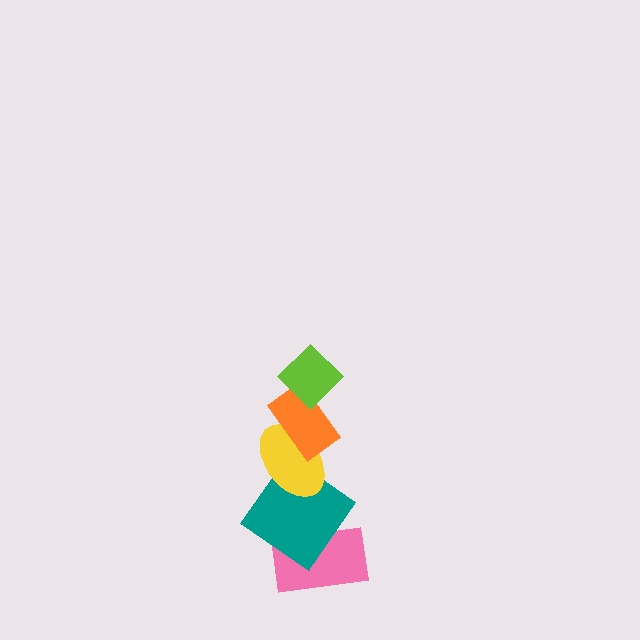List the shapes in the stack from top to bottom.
From top to bottom: the lime diamond, the orange rectangle, the yellow ellipse, the teal diamond, the pink rectangle.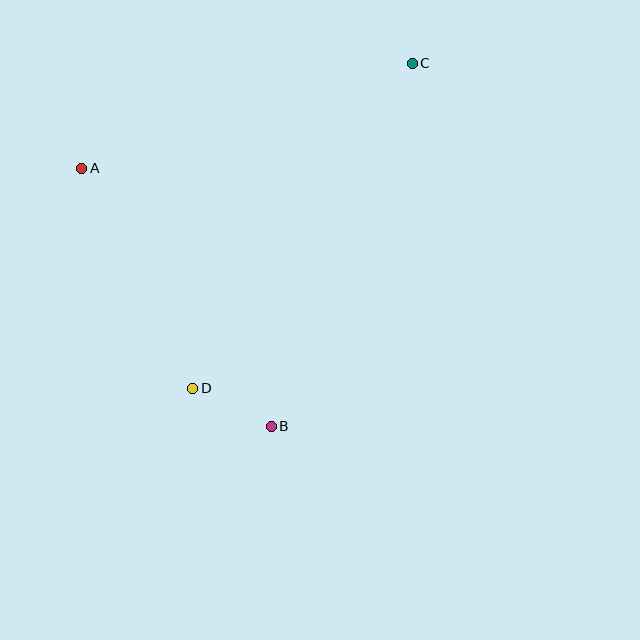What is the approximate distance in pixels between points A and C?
The distance between A and C is approximately 347 pixels.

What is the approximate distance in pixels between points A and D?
The distance between A and D is approximately 246 pixels.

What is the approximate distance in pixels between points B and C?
The distance between B and C is approximately 389 pixels.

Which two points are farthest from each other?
Points C and D are farthest from each other.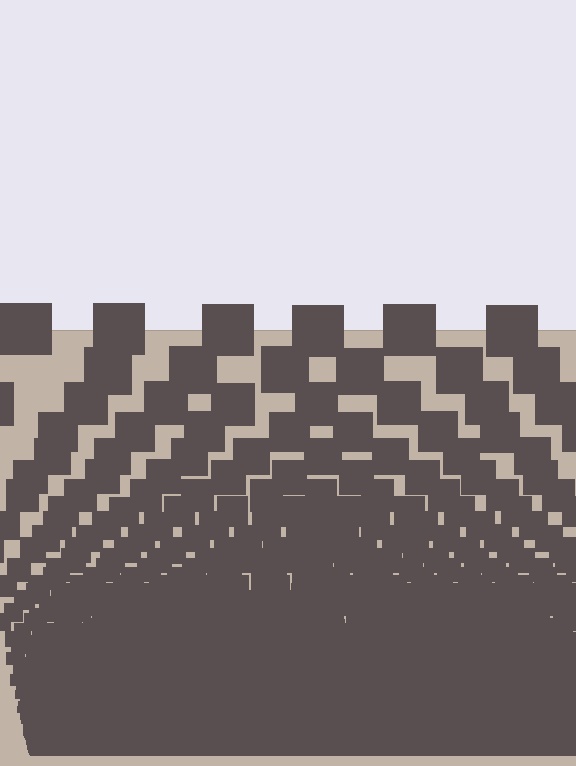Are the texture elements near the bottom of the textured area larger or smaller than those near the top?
Smaller. The gradient is inverted — elements near the bottom are smaller and denser.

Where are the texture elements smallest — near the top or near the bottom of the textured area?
Near the bottom.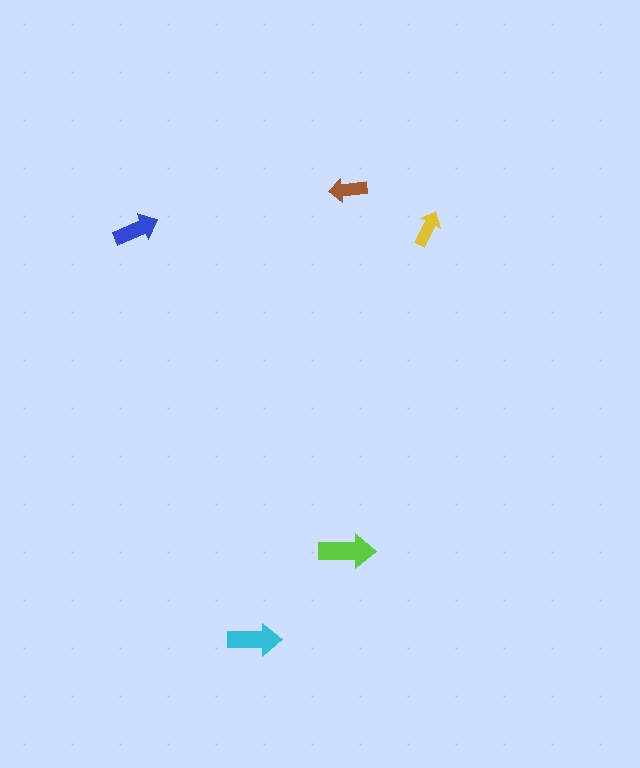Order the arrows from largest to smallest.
the lime one, the cyan one, the blue one, the brown one, the yellow one.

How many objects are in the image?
There are 5 objects in the image.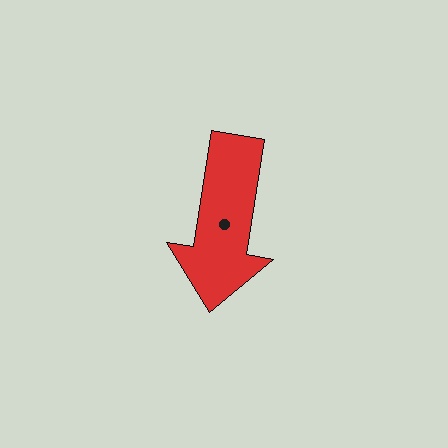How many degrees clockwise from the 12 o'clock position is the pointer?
Approximately 189 degrees.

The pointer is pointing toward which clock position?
Roughly 6 o'clock.